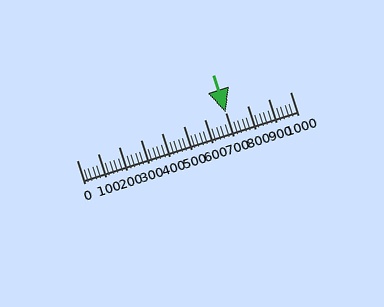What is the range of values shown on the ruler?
The ruler shows values from 0 to 1000.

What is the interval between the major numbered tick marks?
The major tick marks are spaced 100 units apart.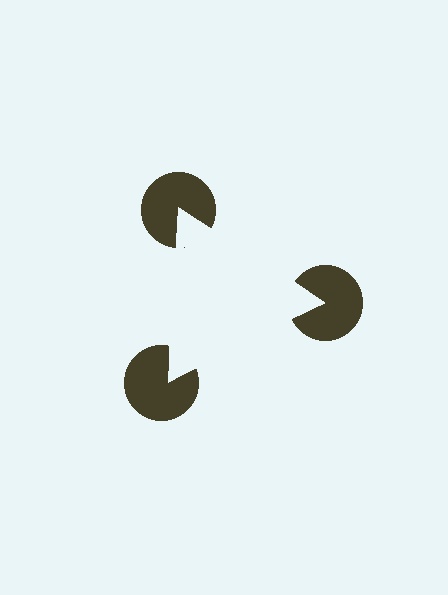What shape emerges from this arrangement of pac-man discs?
An illusory triangle — its edges are inferred from the aligned wedge cuts in the pac-man discs, not physically drawn.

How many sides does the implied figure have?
3 sides.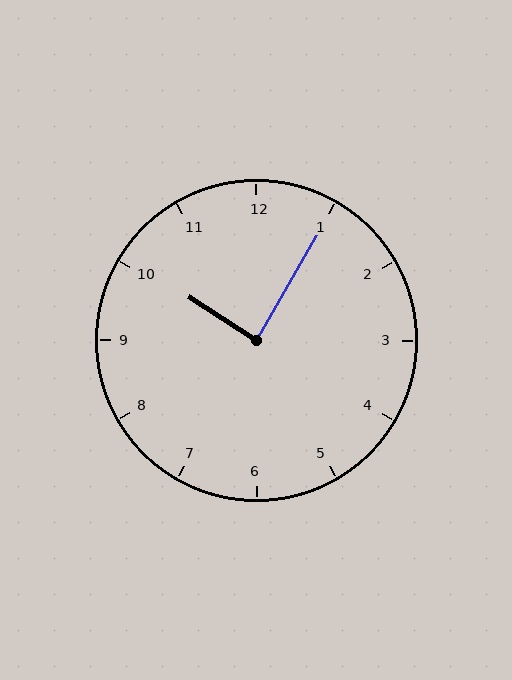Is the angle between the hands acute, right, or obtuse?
It is right.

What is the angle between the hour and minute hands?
Approximately 88 degrees.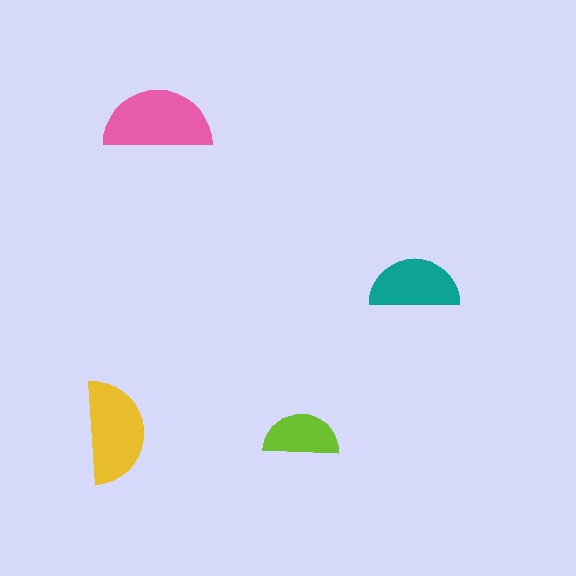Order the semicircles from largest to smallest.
the pink one, the yellow one, the teal one, the lime one.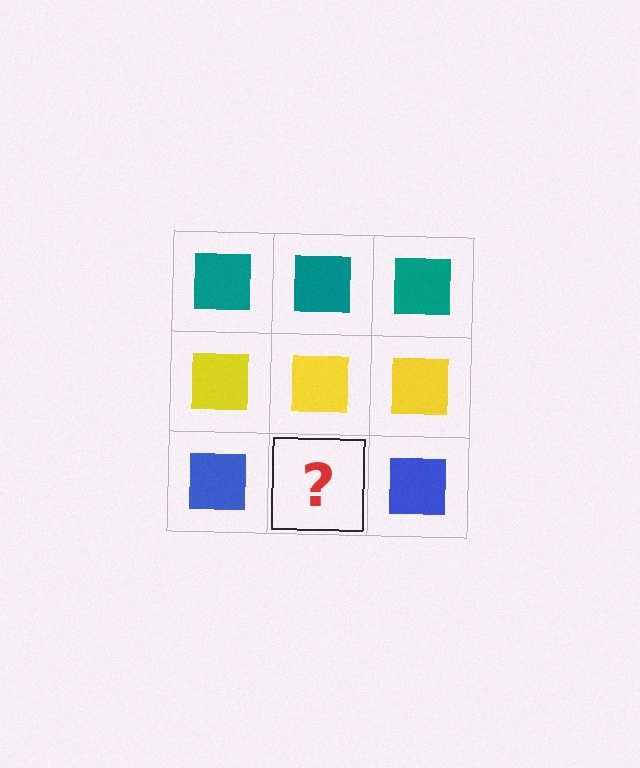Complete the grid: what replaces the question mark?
The question mark should be replaced with a blue square.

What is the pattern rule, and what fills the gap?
The rule is that each row has a consistent color. The gap should be filled with a blue square.